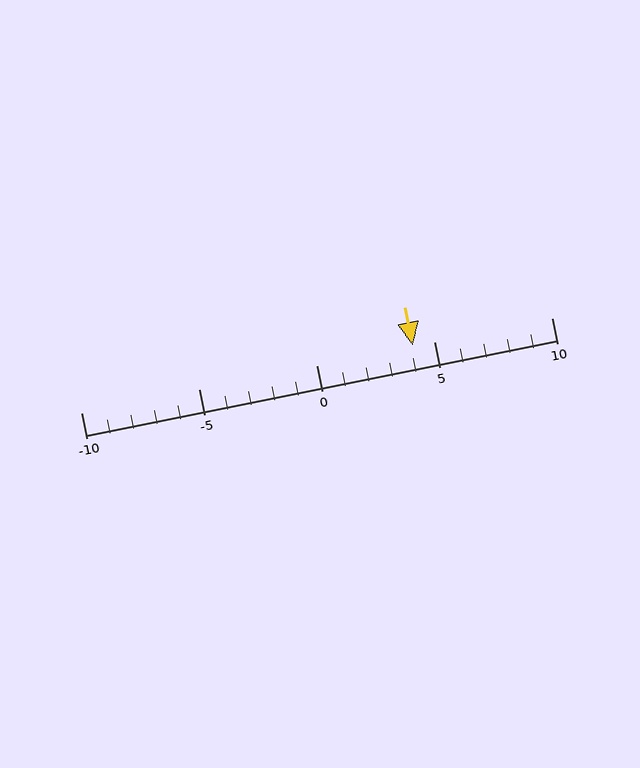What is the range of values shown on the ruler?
The ruler shows values from -10 to 10.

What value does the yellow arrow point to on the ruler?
The yellow arrow points to approximately 4.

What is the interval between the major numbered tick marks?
The major tick marks are spaced 5 units apart.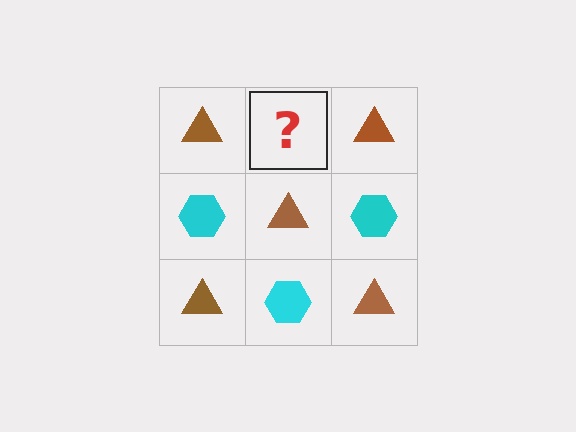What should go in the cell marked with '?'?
The missing cell should contain a cyan hexagon.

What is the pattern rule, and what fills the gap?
The rule is that it alternates brown triangle and cyan hexagon in a checkerboard pattern. The gap should be filled with a cyan hexagon.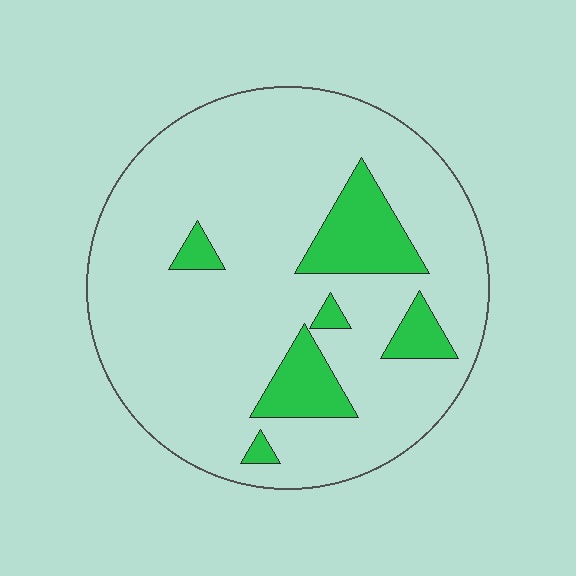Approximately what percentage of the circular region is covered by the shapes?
Approximately 15%.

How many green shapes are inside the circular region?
6.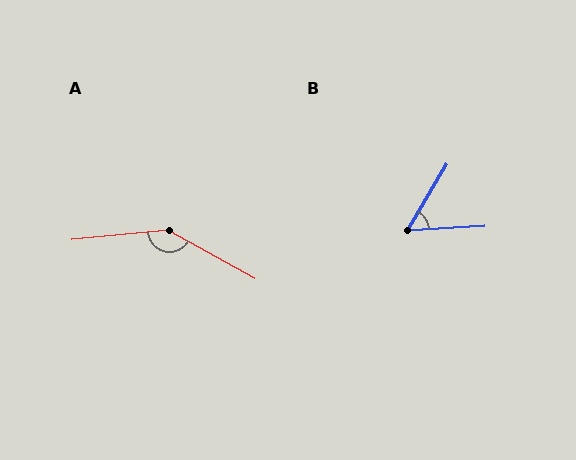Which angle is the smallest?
B, at approximately 56 degrees.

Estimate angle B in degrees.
Approximately 56 degrees.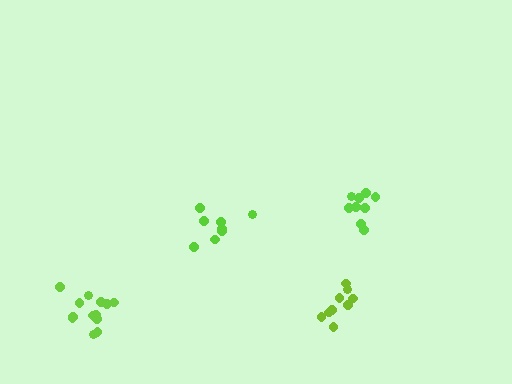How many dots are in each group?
Group 1: 8 dots, Group 2: 13 dots, Group 3: 10 dots, Group 4: 9 dots (40 total).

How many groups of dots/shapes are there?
There are 4 groups.